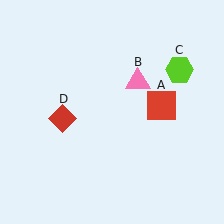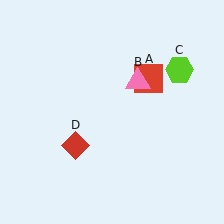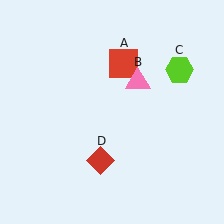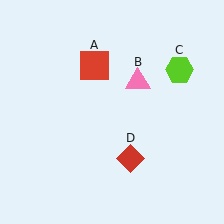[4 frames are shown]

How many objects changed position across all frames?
2 objects changed position: red square (object A), red diamond (object D).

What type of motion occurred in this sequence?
The red square (object A), red diamond (object D) rotated counterclockwise around the center of the scene.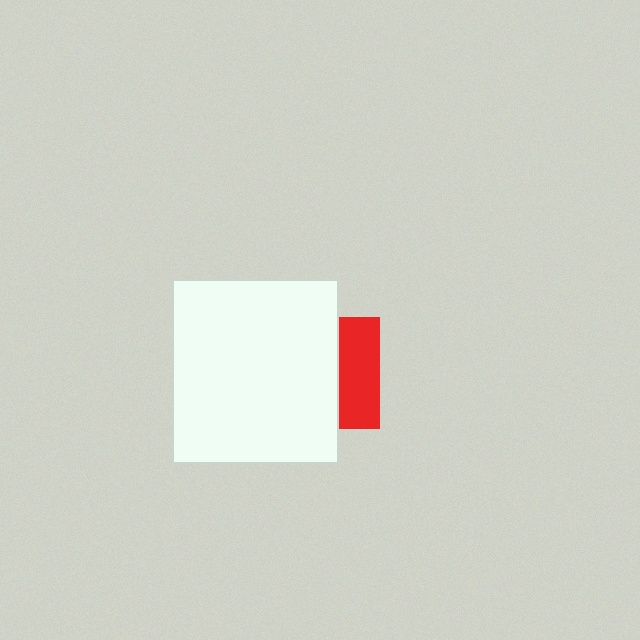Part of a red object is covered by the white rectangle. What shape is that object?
It is a square.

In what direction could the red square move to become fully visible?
The red square could move right. That would shift it out from behind the white rectangle entirely.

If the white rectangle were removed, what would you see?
You would see the complete red square.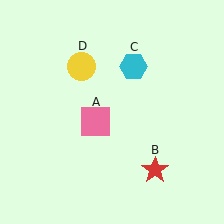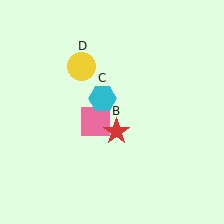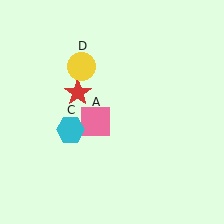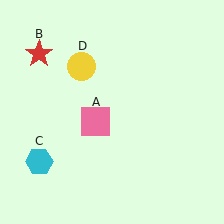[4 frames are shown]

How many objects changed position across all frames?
2 objects changed position: red star (object B), cyan hexagon (object C).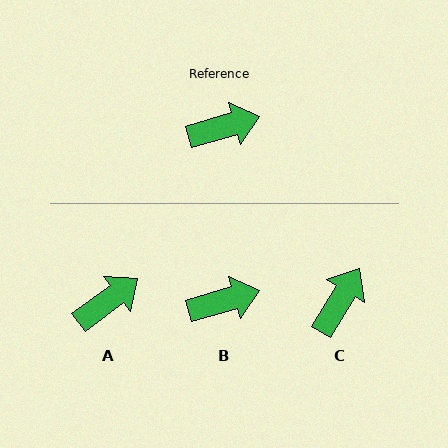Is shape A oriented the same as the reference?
No, it is off by about 21 degrees.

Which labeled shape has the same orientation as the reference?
B.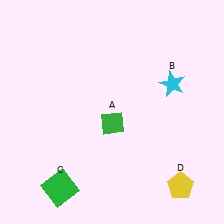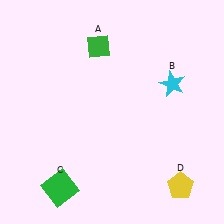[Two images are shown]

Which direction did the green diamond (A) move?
The green diamond (A) moved up.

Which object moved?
The green diamond (A) moved up.